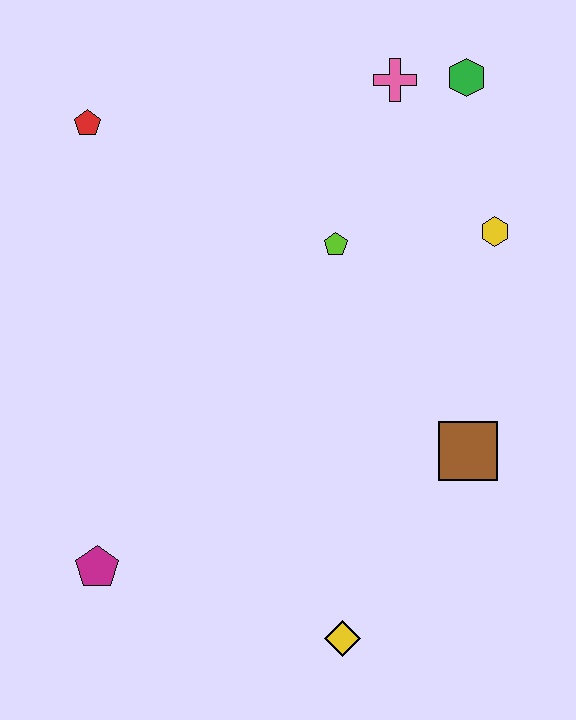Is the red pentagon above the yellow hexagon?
Yes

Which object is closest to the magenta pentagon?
The yellow diamond is closest to the magenta pentagon.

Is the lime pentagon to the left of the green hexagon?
Yes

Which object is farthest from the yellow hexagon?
The magenta pentagon is farthest from the yellow hexagon.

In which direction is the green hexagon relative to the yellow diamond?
The green hexagon is above the yellow diamond.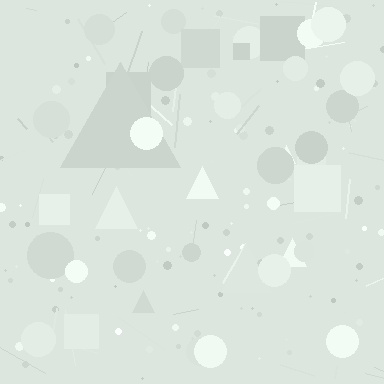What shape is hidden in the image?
A triangle is hidden in the image.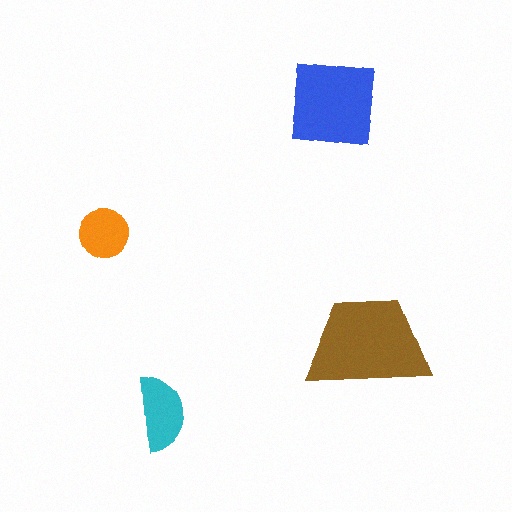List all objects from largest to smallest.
The brown trapezoid, the blue square, the cyan semicircle, the orange circle.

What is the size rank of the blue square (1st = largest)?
2nd.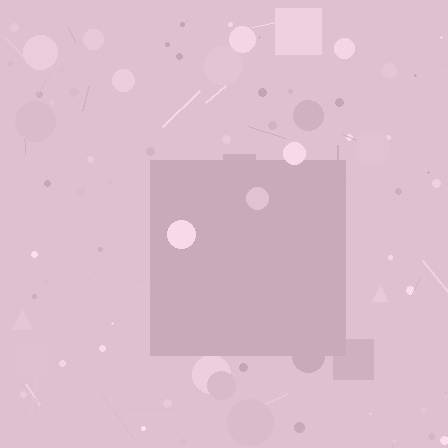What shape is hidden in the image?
A square is hidden in the image.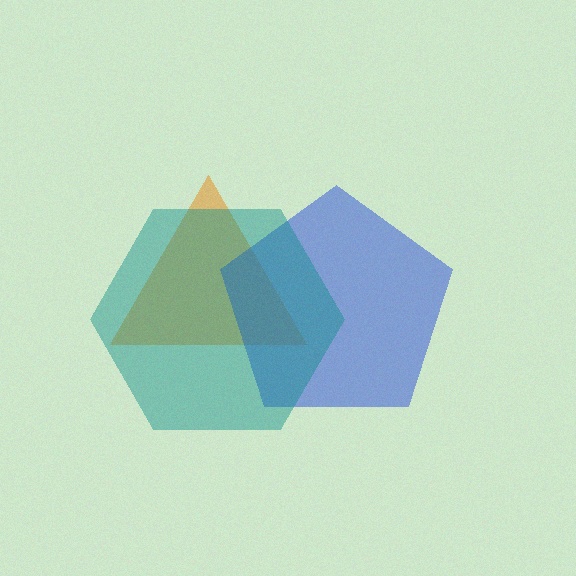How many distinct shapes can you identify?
There are 3 distinct shapes: an orange triangle, a blue pentagon, a teal hexagon.